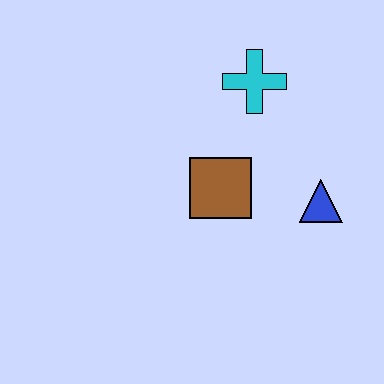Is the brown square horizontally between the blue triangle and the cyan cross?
No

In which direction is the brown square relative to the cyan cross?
The brown square is below the cyan cross.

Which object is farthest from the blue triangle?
The cyan cross is farthest from the blue triangle.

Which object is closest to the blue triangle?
The brown square is closest to the blue triangle.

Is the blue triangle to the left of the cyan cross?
No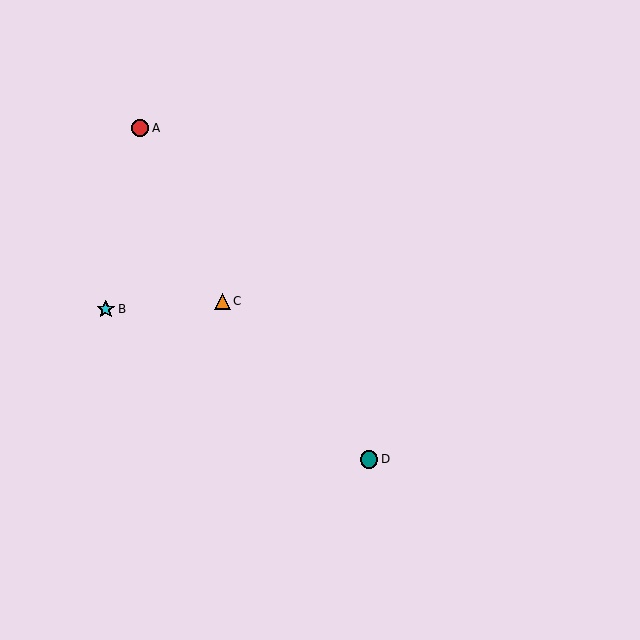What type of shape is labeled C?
Shape C is an orange triangle.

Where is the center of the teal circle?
The center of the teal circle is at (369, 459).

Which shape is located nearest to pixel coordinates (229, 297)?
The orange triangle (labeled C) at (222, 301) is nearest to that location.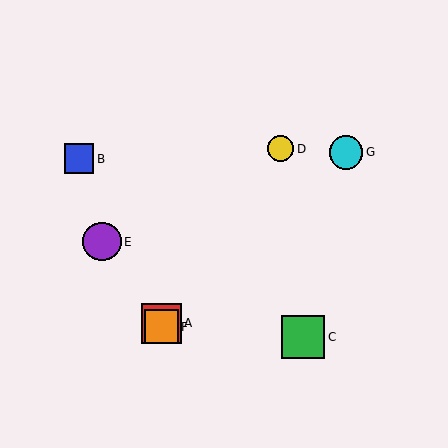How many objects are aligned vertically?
2 objects (A, F) are aligned vertically.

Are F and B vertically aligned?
No, F is at x≈161 and B is at x≈79.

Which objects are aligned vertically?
Objects A, F are aligned vertically.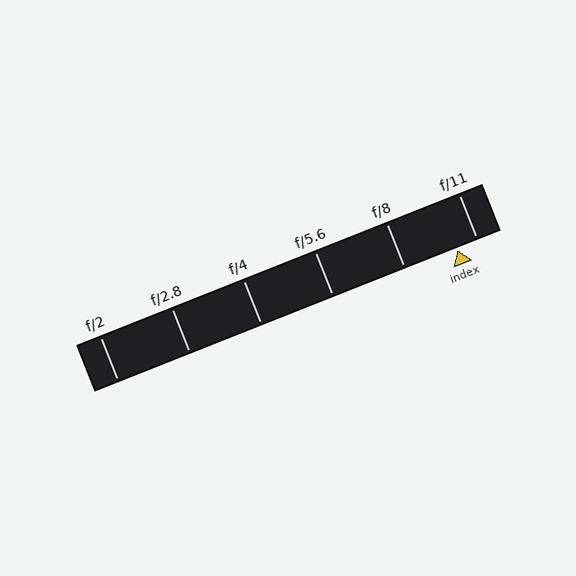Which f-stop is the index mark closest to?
The index mark is closest to f/11.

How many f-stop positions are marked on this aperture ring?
There are 6 f-stop positions marked.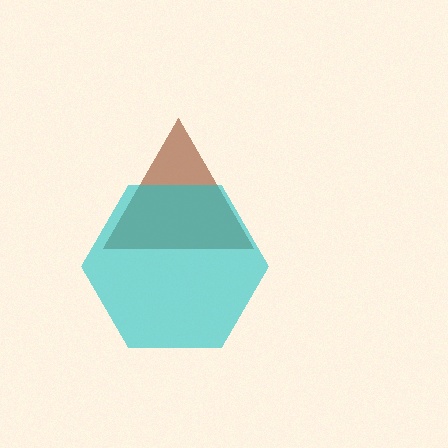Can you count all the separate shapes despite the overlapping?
Yes, there are 2 separate shapes.